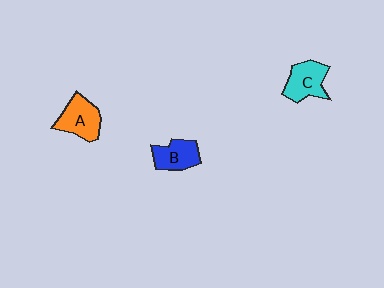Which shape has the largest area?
Shape A (orange).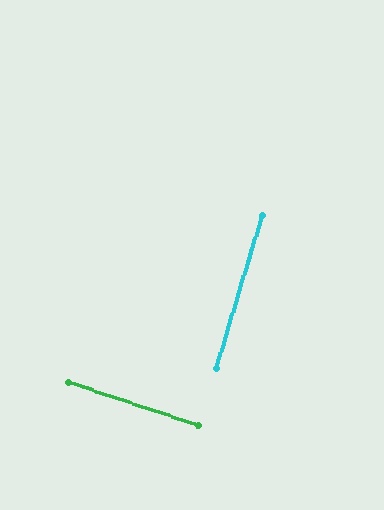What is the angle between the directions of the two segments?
Approximately 88 degrees.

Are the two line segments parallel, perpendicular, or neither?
Perpendicular — they meet at approximately 88°.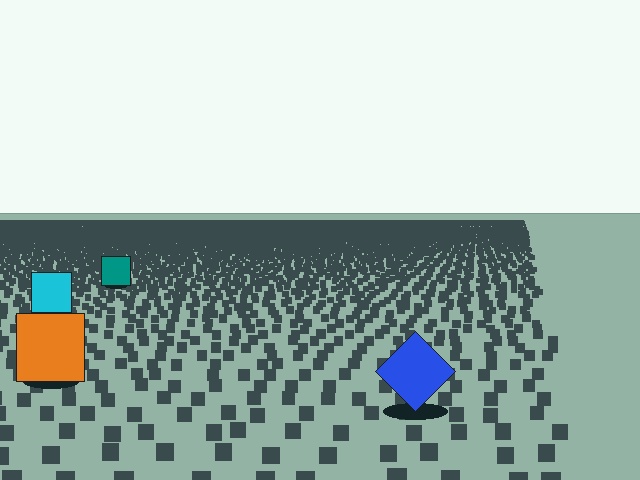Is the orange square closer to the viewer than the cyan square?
Yes. The orange square is closer — you can tell from the texture gradient: the ground texture is coarser near it.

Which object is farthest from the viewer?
The teal square is farthest from the viewer. It appears smaller and the ground texture around it is denser.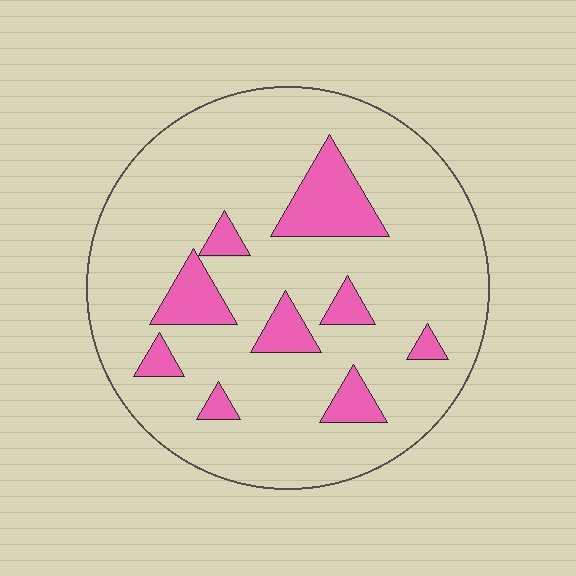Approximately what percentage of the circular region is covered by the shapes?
Approximately 15%.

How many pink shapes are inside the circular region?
9.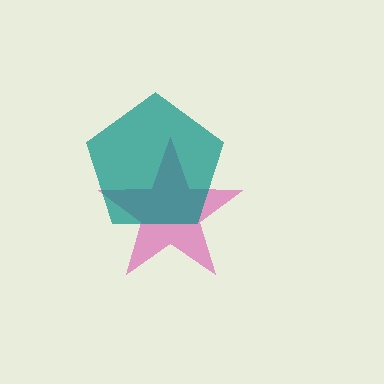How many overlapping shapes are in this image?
There are 2 overlapping shapes in the image.